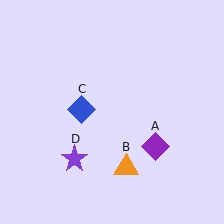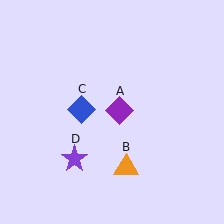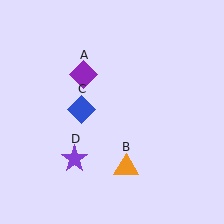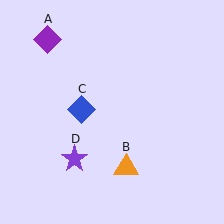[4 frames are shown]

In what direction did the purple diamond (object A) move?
The purple diamond (object A) moved up and to the left.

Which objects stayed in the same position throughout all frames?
Orange triangle (object B) and blue diamond (object C) and purple star (object D) remained stationary.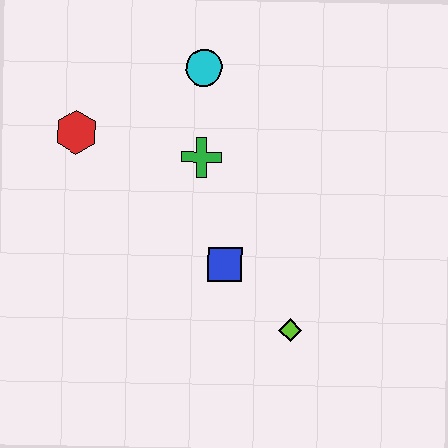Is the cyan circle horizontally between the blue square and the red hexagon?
Yes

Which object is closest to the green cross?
The cyan circle is closest to the green cross.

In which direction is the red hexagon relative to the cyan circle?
The red hexagon is to the left of the cyan circle.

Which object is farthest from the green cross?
The lime diamond is farthest from the green cross.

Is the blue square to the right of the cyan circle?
Yes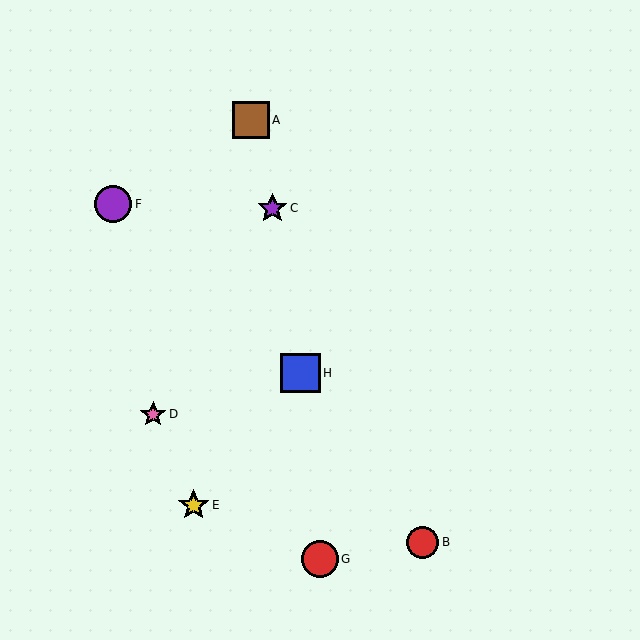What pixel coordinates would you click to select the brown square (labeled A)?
Click at (251, 120) to select the brown square A.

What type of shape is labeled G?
Shape G is a red circle.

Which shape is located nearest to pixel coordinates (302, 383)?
The blue square (labeled H) at (301, 373) is nearest to that location.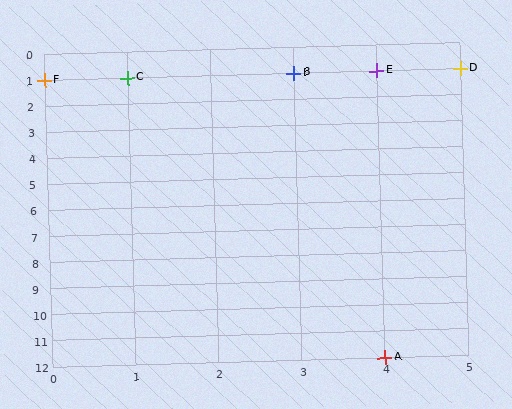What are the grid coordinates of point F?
Point F is at grid coordinates (0, 1).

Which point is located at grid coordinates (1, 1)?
Point C is at (1, 1).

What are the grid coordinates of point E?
Point E is at grid coordinates (4, 1).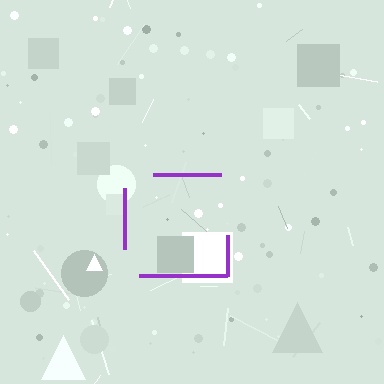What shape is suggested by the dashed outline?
The dashed outline suggests a square.